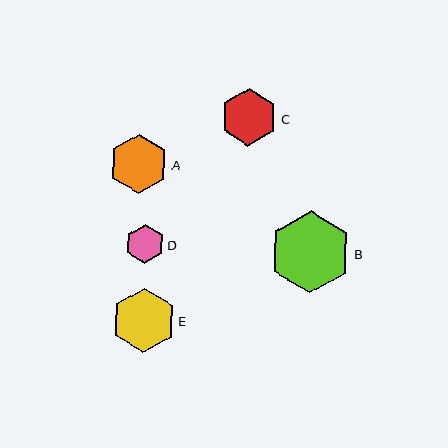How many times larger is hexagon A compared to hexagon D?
Hexagon A is approximately 1.5 times the size of hexagon D.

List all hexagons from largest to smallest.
From largest to smallest: B, E, A, C, D.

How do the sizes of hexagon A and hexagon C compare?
Hexagon A and hexagon C are approximately the same size.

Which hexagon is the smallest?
Hexagon D is the smallest with a size of approximately 39 pixels.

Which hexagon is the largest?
Hexagon B is the largest with a size of approximately 82 pixels.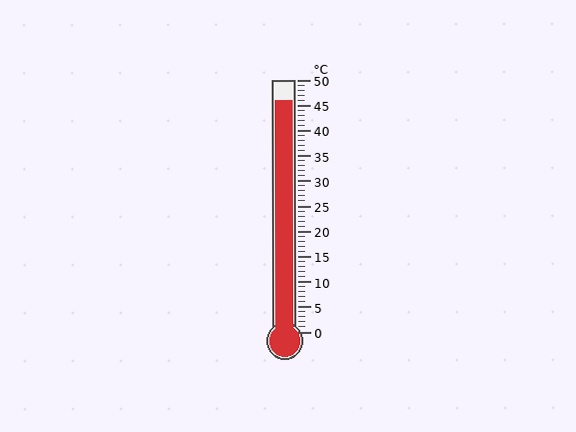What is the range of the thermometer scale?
The thermometer scale ranges from 0°C to 50°C.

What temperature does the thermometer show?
The thermometer shows approximately 46°C.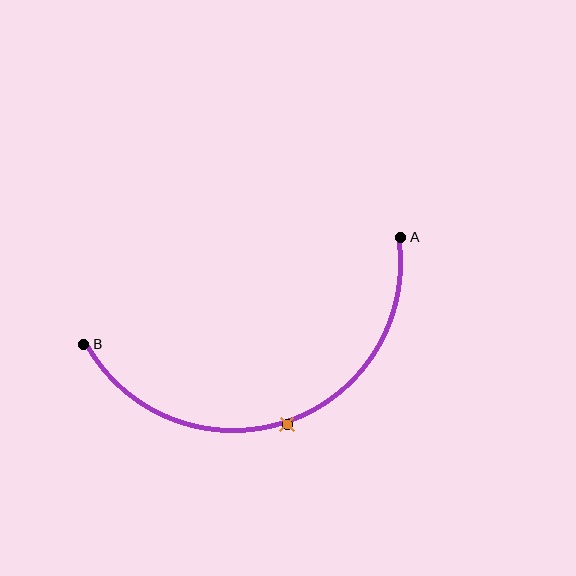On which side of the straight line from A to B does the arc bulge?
The arc bulges below the straight line connecting A and B.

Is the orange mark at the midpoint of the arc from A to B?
Yes. The orange mark lies on the arc at equal arc-length from both A and B — it is the arc midpoint.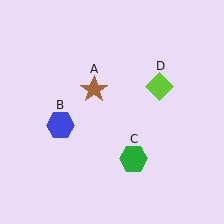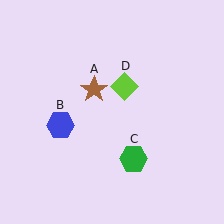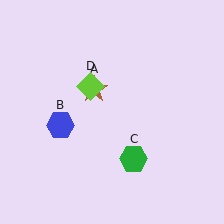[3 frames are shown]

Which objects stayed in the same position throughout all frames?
Brown star (object A) and blue hexagon (object B) and green hexagon (object C) remained stationary.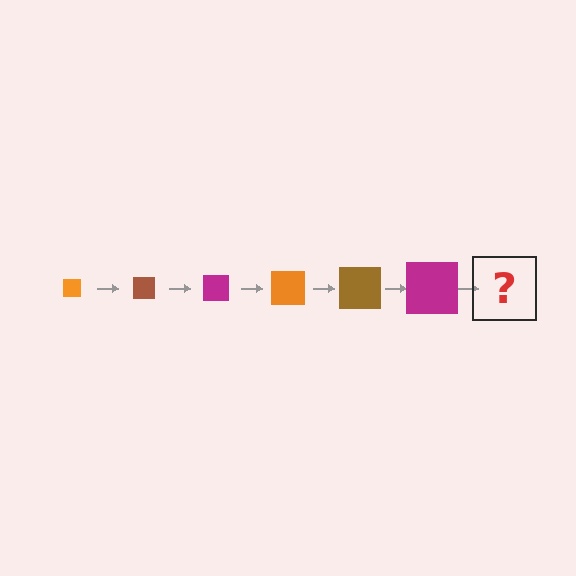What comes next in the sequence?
The next element should be an orange square, larger than the previous one.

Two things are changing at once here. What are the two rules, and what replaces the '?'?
The two rules are that the square grows larger each step and the color cycles through orange, brown, and magenta. The '?' should be an orange square, larger than the previous one.